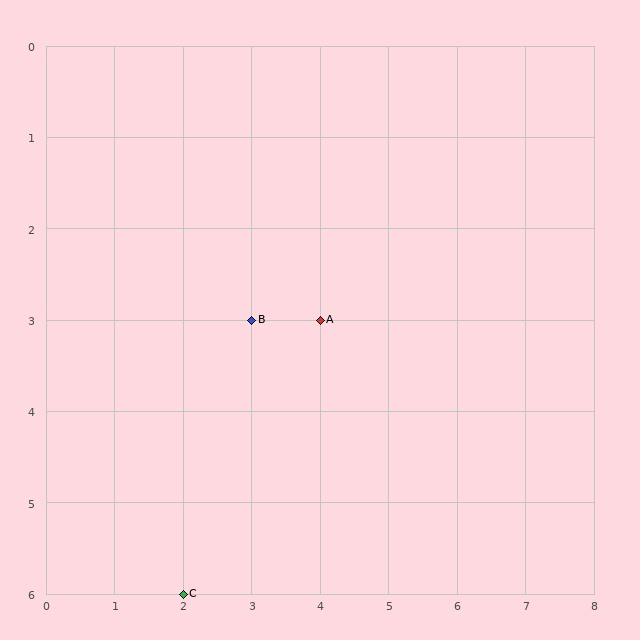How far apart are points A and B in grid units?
Points A and B are 1 column apart.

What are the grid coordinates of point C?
Point C is at grid coordinates (2, 6).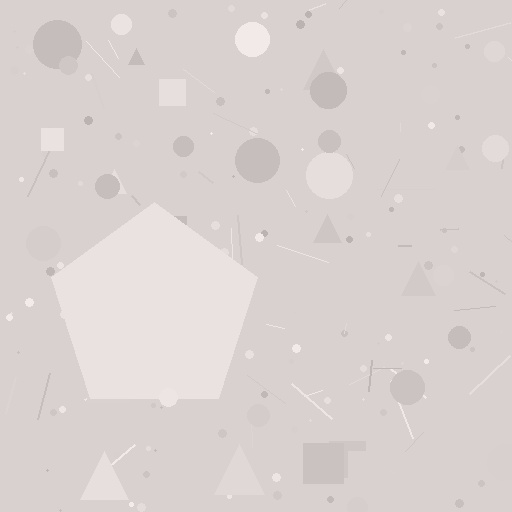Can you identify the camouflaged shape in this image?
The camouflaged shape is a pentagon.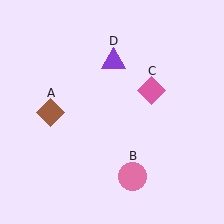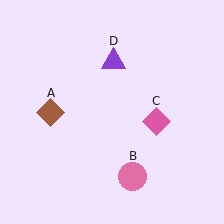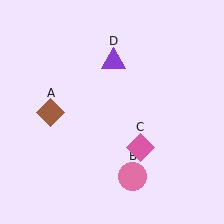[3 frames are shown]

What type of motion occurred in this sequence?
The pink diamond (object C) rotated clockwise around the center of the scene.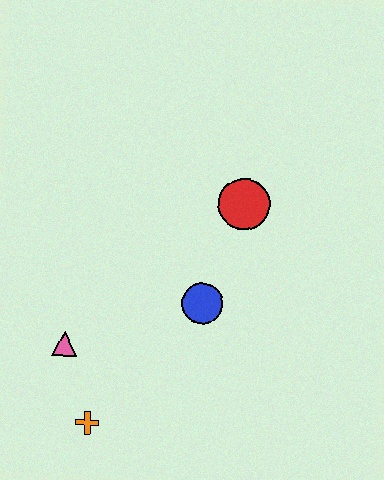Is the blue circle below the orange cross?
No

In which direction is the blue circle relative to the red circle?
The blue circle is below the red circle.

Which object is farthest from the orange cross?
The red circle is farthest from the orange cross.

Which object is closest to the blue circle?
The red circle is closest to the blue circle.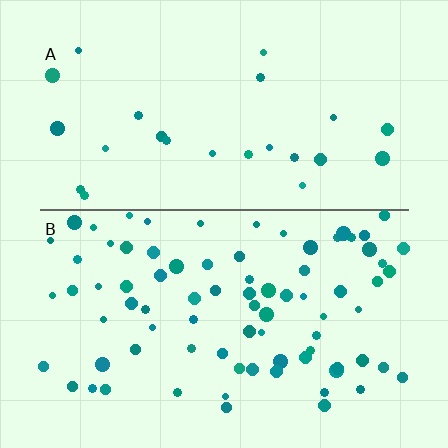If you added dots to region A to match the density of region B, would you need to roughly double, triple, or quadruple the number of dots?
Approximately triple.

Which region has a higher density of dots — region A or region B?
B (the bottom).